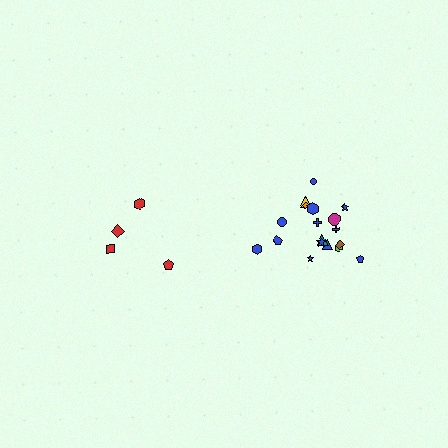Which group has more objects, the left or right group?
The right group.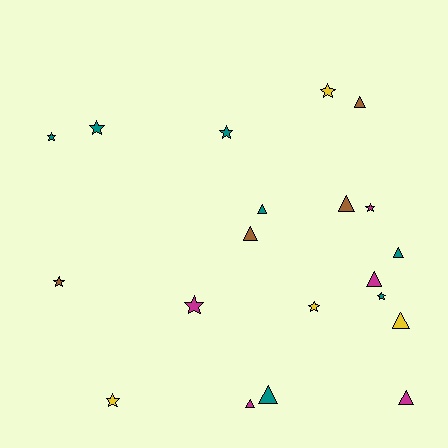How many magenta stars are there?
There are 2 magenta stars.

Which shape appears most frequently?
Triangle, with 10 objects.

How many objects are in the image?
There are 20 objects.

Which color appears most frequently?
Teal, with 7 objects.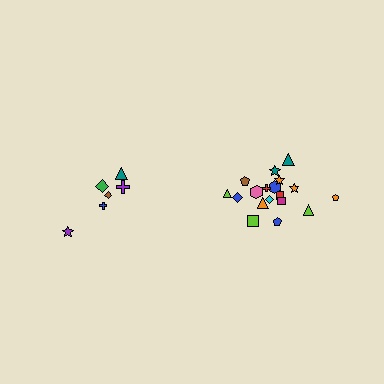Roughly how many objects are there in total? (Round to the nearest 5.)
Roughly 25 objects in total.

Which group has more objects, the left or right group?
The right group.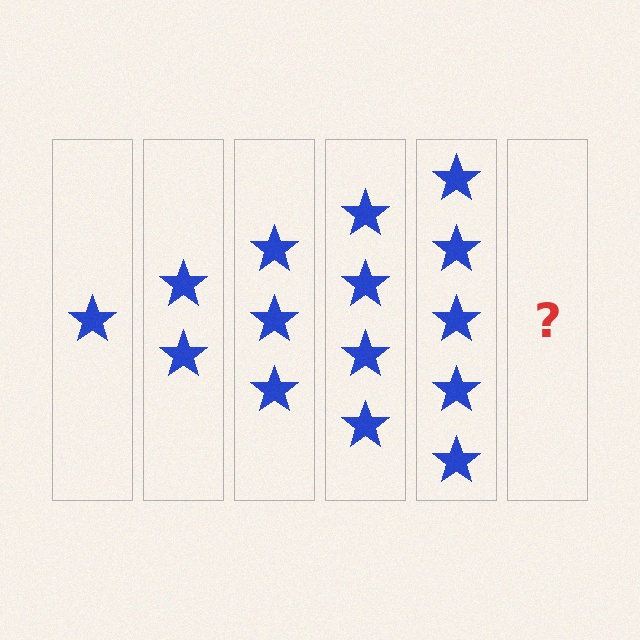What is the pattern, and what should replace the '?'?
The pattern is that each step adds one more star. The '?' should be 6 stars.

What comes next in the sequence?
The next element should be 6 stars.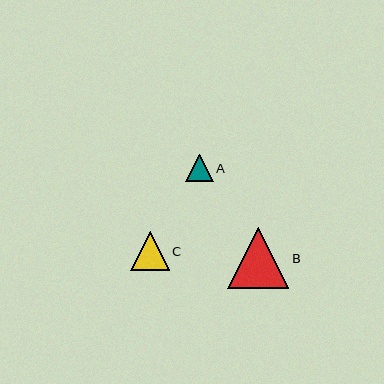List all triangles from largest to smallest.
From largest to smallest: B, C, A.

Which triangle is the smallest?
Triangle A is the smallest with a size of approximately 28 pixels.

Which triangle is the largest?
Triangle B is the largest with a size of approximately 61 pixels.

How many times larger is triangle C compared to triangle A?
Triangle C is approximately 1.4 times the size of triangle A.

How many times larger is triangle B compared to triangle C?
Triangle B is approximately 1.6 times the size of triangle C.